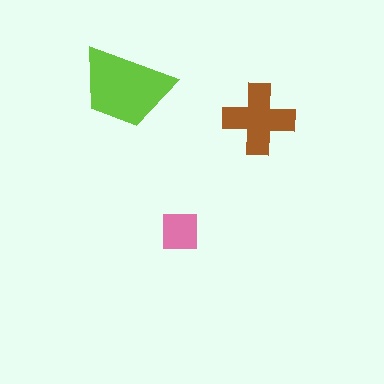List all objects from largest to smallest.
The lime trapezoid, the brown cross, the pink square.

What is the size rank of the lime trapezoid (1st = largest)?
1st.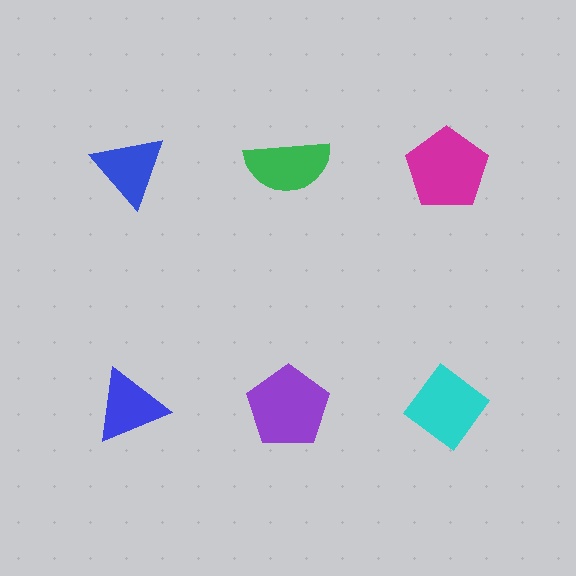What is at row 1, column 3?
A magenta pentagon.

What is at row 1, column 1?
A blue triangle.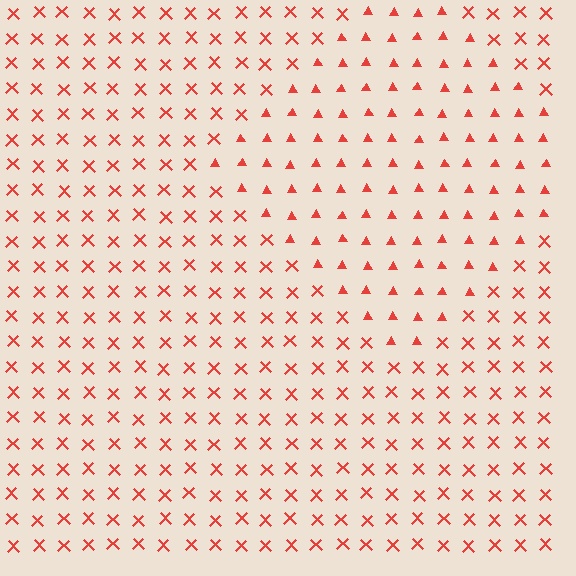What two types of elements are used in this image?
The image uses triangles inside the diamond region and X marks outside it.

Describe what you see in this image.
The image is filled with small red elements arranged in a uniform grid. A diamond-shaped region contains triangles, while the surrounding area contains X marks. The boundary is defined purely by the change in element shape.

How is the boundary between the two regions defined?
The boundary is defined by a change in element shape: triangles inside vs. X marks outside. All elements share the same color and spacing.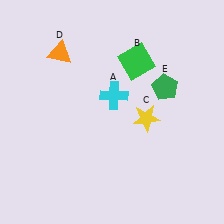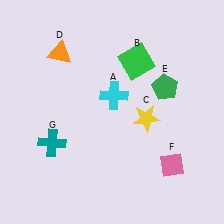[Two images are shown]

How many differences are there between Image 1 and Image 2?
There are 2 differences between the two images.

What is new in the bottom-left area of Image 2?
A teal cross (G) was added in the bottom-left area of Image 2.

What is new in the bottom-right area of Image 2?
A pink diamond (F) was added in the bottom-right area of Image 2.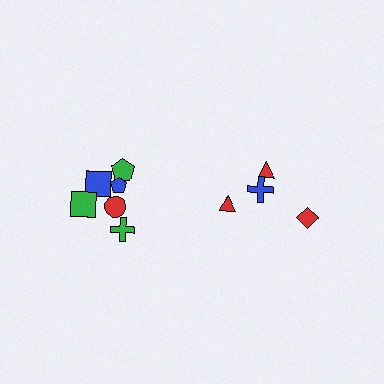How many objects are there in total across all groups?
There are 10 objects.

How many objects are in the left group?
There are 6 objects.